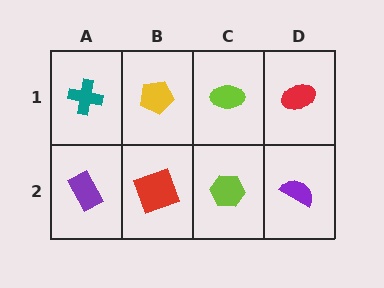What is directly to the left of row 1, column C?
A yellow pentagon.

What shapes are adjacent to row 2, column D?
A red ellipse (row 1, column D), a lime hexagon (row 2, column C).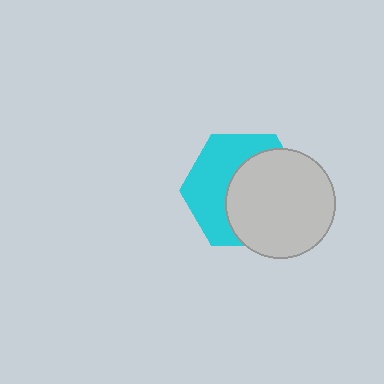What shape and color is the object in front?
The object in front is a light gray circle.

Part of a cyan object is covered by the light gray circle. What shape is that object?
It is a hexagon.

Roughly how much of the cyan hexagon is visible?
About half of it is visible (roughly 47%).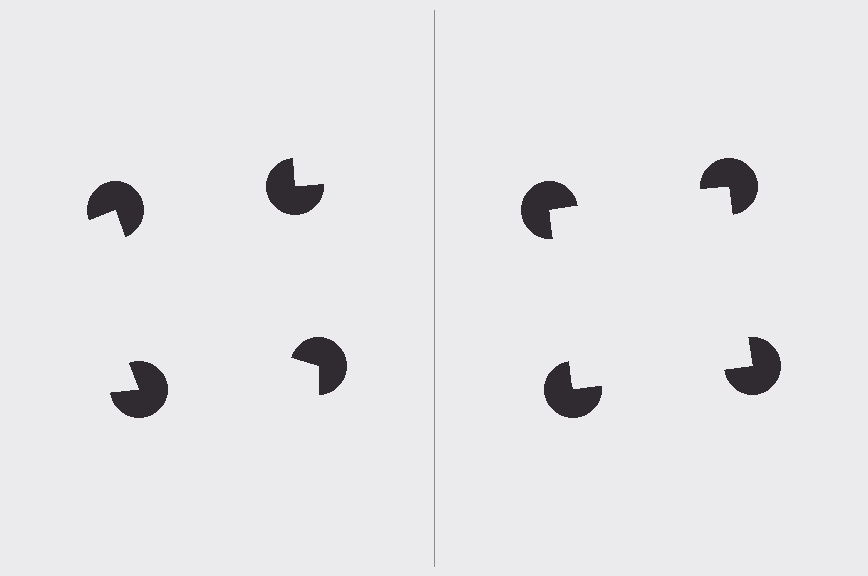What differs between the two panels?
The pac-man discs are positioned identically on both sides; only the wedge orientations differ. On the right they align to a square; on the left they are misaligned.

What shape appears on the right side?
An illusory square.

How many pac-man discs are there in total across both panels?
8 — 4 on each side.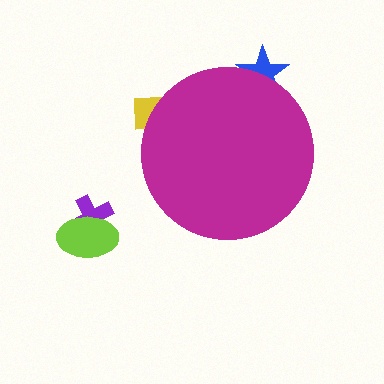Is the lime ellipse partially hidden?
No, the lime ellipse is fully visible.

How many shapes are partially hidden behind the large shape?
2 shapes are partially hidden.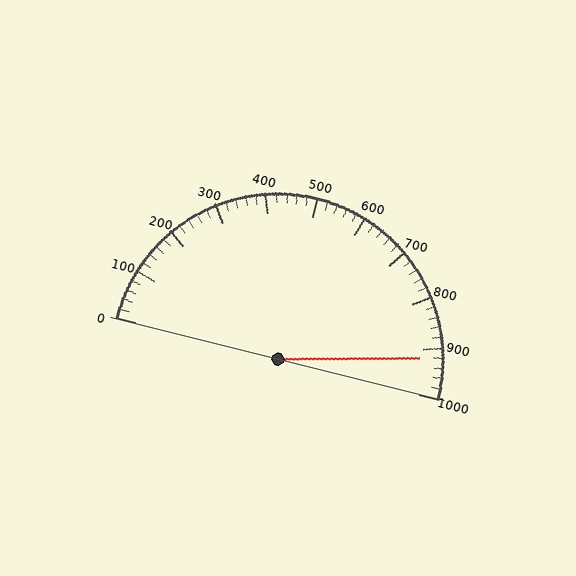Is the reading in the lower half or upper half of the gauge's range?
The reading is in the upper half of the range (0 to 1000).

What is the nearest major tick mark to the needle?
The nearest major tick mark is 900.